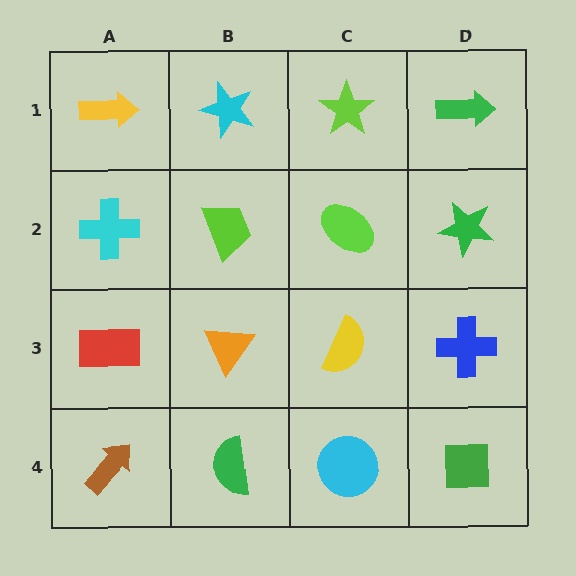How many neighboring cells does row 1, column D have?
2.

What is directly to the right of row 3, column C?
A blue cross.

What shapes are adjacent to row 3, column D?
A green star (row 2, column D), a green square (row 4, column D), a yellow semicircle (row 3, column C).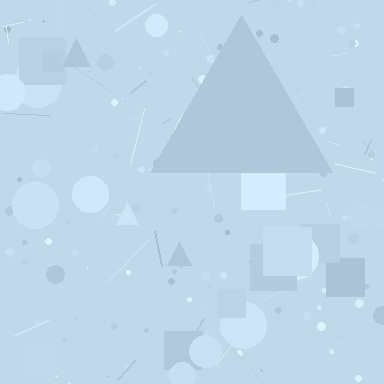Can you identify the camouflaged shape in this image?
The camouflaged shape is a triangle.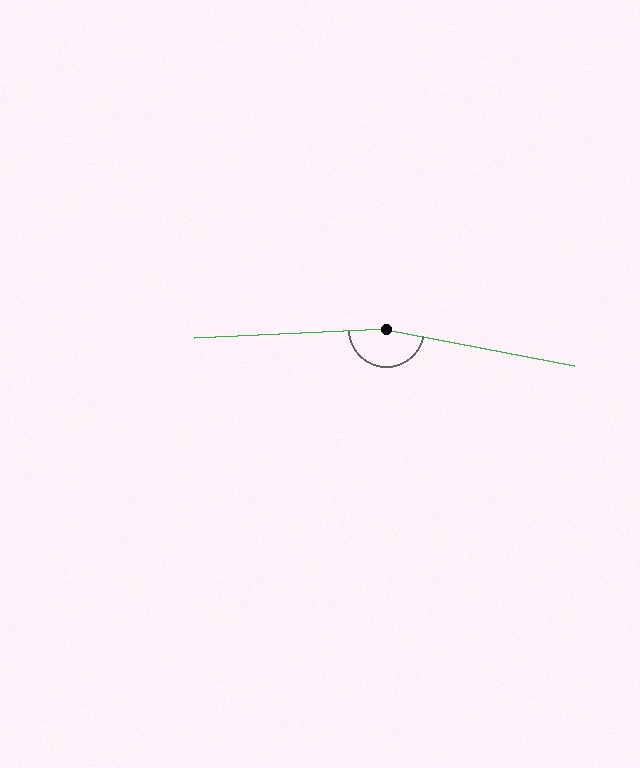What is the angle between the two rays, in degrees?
Approximately 167 degrees.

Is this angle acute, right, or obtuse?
It is obtuse.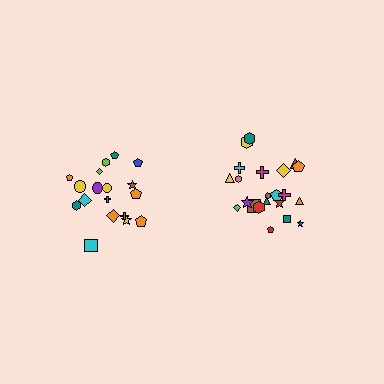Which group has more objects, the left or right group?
The right group.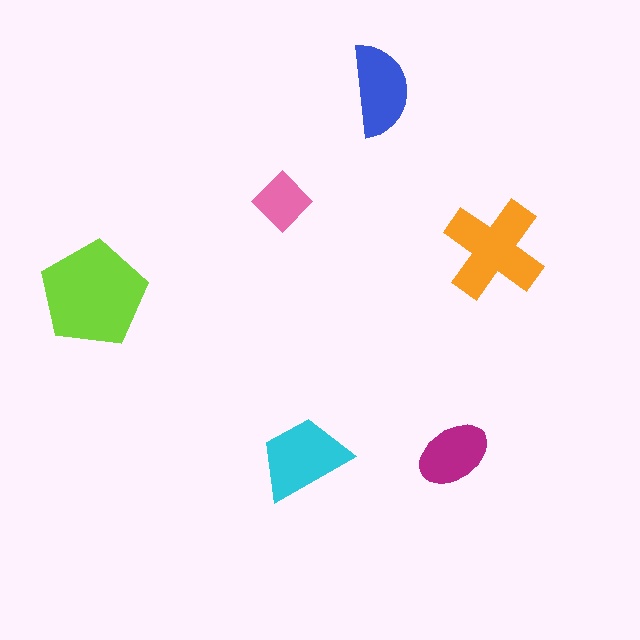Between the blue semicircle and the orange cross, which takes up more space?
The orange cross.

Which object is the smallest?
The pink diamond.